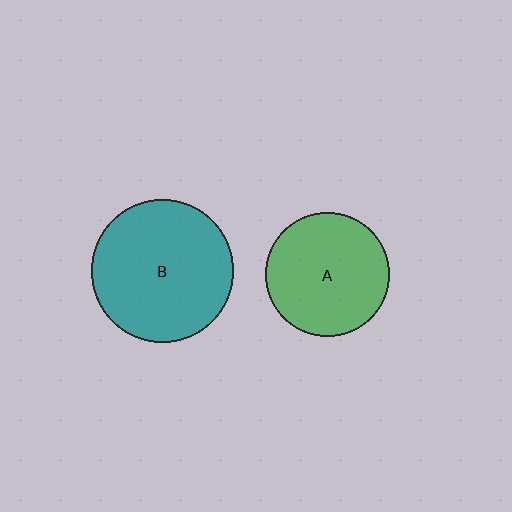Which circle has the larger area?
Circle B (teal).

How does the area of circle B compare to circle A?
Approximately 1.3 times.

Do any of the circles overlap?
No, none of the circles overlap.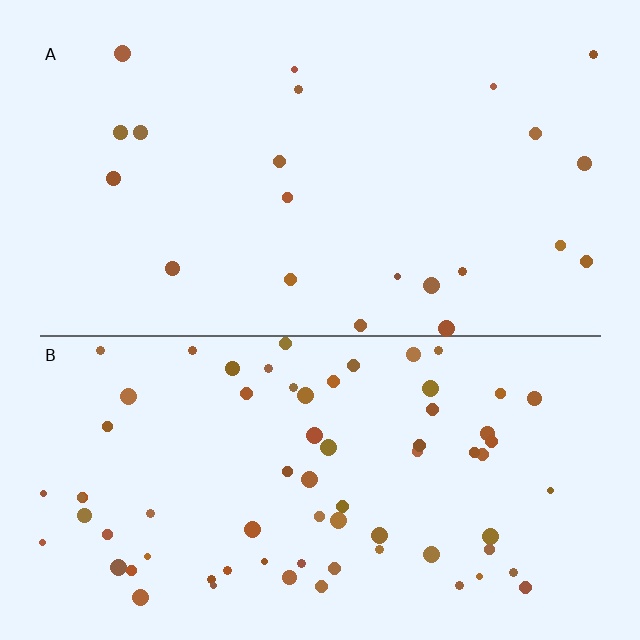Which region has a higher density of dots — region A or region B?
B (the bottom).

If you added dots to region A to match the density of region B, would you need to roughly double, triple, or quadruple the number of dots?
Approximately triple.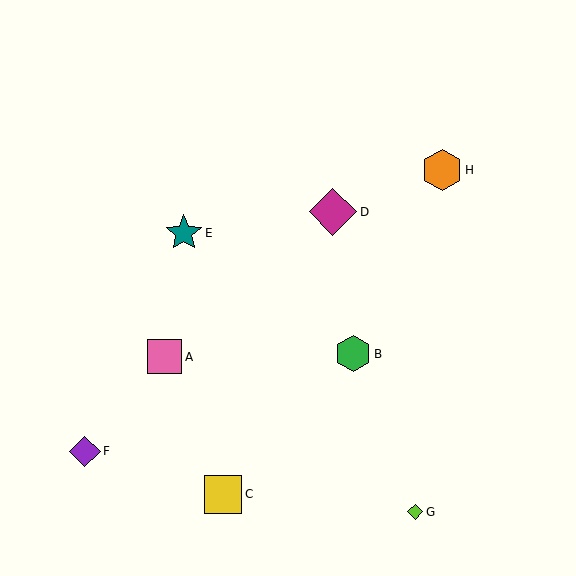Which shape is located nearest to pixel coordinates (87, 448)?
The purple diamond (labeled F) at (85, 451) is nearest to that location.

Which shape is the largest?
The magenta diamond (labeled D) is the largest.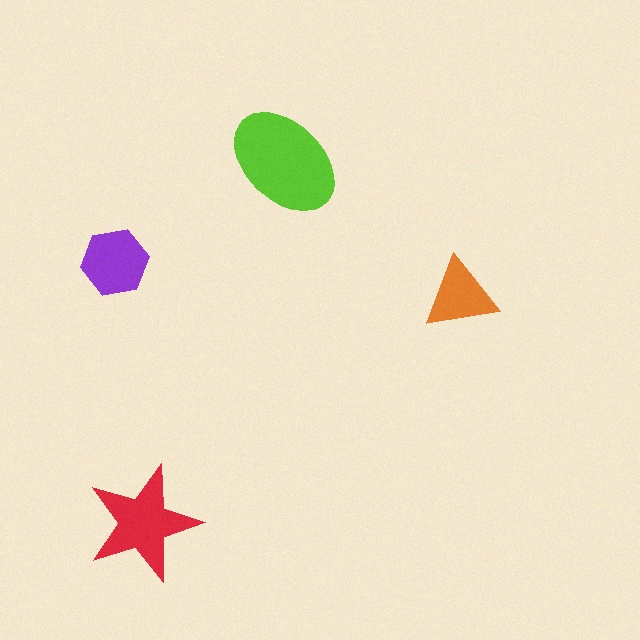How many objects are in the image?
There are 4 objects in the image.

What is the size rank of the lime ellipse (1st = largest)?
1st.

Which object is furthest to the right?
The orange triangle is rightmost.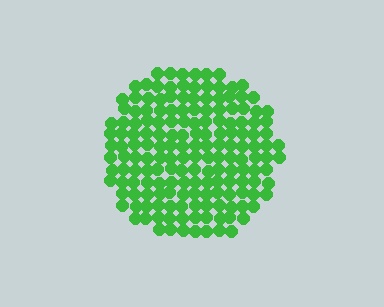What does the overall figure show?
The overall figure shows a circle.